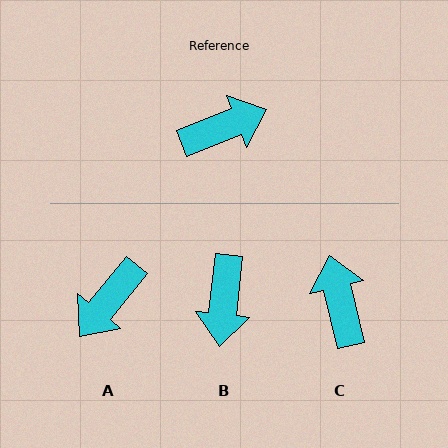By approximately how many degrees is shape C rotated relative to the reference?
Approximately 82 degrees counter-clockwise.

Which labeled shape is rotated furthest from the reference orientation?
A, about 150 degrees away.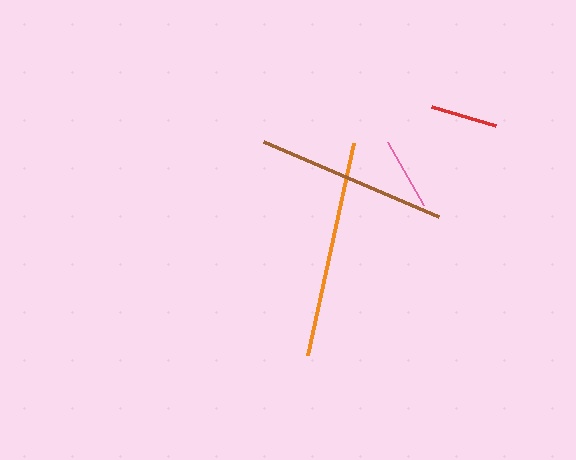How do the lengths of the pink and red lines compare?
The pink and red lines are approximately the same length.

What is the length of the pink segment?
The pink segment is approximately 72 pixels long.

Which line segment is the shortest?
The red line is the shortest at approximately 66 pixels.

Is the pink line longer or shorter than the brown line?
The brown line is longer than the pink line.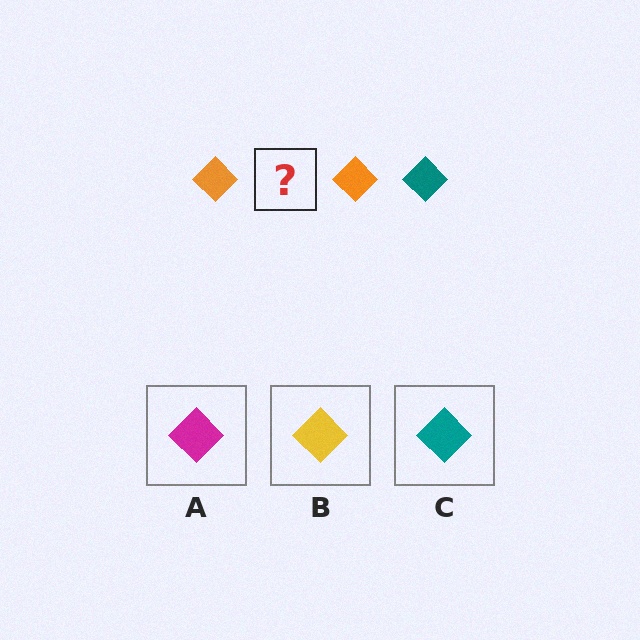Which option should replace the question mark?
Option C.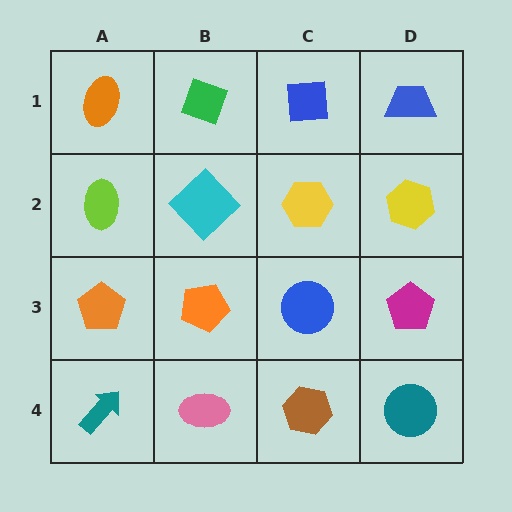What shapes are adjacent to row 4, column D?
A magenta pentagon (row 3, column D), a brown hexagon (row 4, column C).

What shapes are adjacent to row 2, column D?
A blue trapezoid (row 1, column D), a magenta pentagon (row 3, column D), a yellow hexagon (row 2, column C).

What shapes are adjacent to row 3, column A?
A lime ellipse (row 2, column A), a teal arrow (row 4, column A), an orange pentagon (row 3, column B).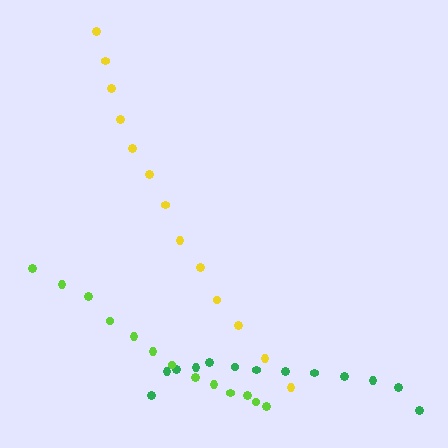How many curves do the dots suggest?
There are 3 distinct paths.